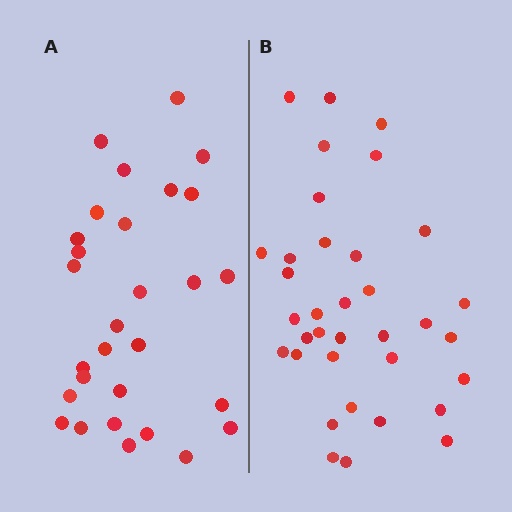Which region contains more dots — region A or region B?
Region B (the right region) has more dots.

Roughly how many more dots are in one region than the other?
Region B has about 6 more dots than region A.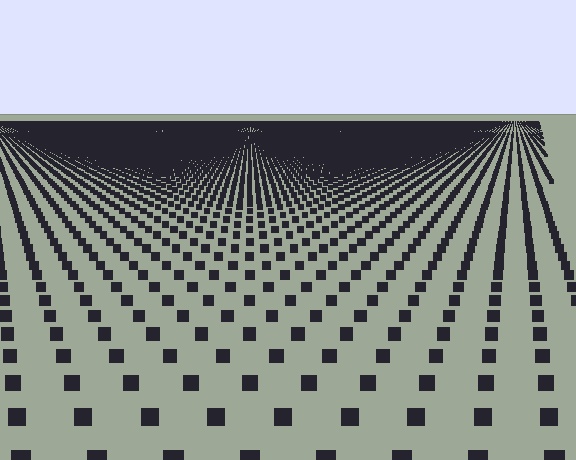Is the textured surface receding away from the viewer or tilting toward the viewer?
The surface is receding away from the viewer. Texture elements get smaller and denser toward the top.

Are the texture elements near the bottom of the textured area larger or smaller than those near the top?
Larger. Near the bottom, elements are closer to the viewer and appear at a bigger on-screen size.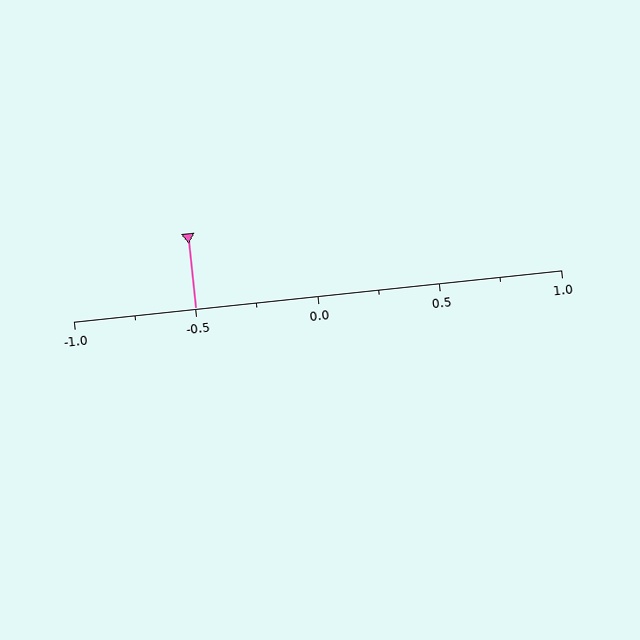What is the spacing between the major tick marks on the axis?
The major ticks are spaced 0.5 apart.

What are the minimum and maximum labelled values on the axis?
The axis runs from -1.0 to 1.0.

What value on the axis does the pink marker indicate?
The marker indicates approximately -0.5.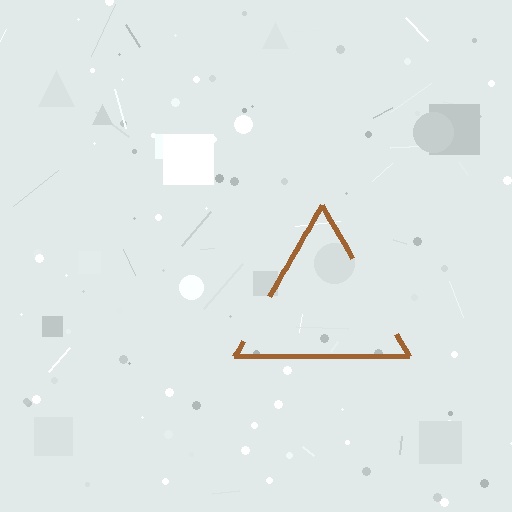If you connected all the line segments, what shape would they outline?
They would outline a triangle.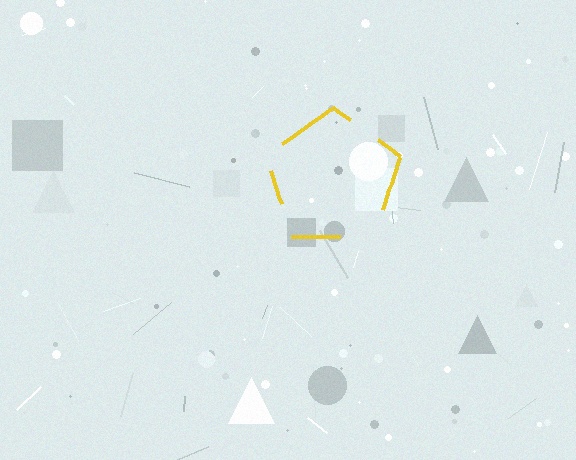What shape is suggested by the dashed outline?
The dashed outline suggests a pentagon.